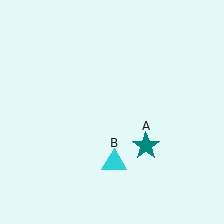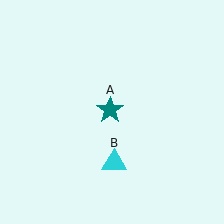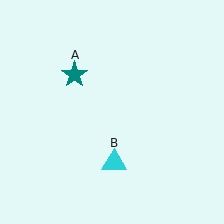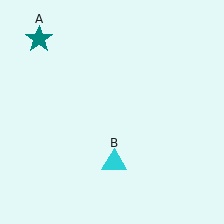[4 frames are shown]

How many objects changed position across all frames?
1 object changed position: teal star (object A).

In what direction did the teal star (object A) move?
The teal star (object A) moved up and to the left.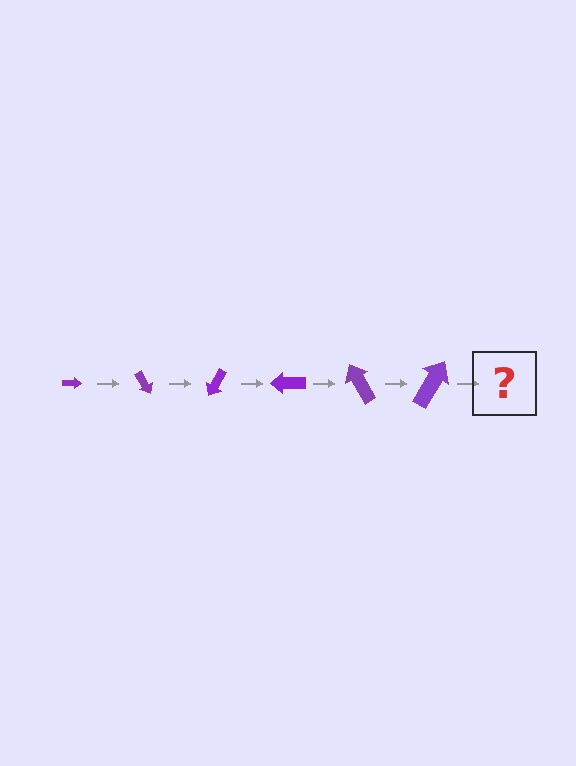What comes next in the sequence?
The next element should be an arrow, larger than the previous one and rotated 360 degrees from the start.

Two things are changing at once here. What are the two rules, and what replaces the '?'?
The two rules are that the arrow grows larger each step and it rotates 60 degrees each step. The '?' should be an arrow, larger than the previous one and rotated 360 degrees from the start.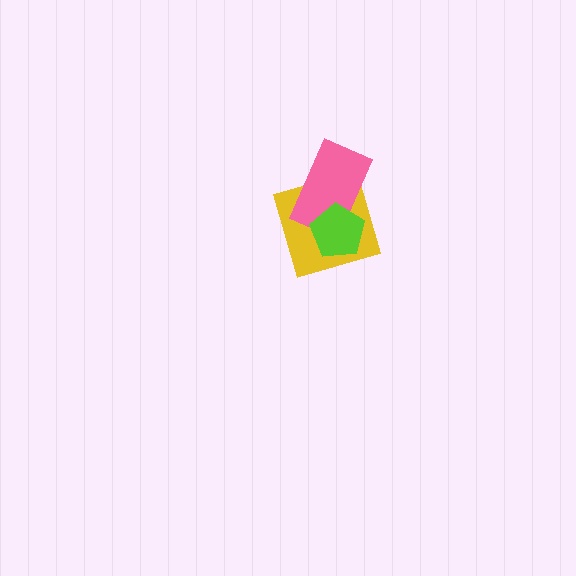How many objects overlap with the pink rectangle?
2 objects overlap with the pink rectangle.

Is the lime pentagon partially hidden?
No, no other shape covers it.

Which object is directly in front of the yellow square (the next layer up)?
The pink rectangle is directly in front of the yellow square.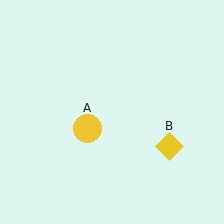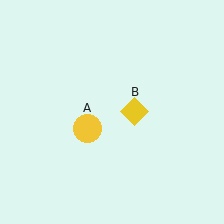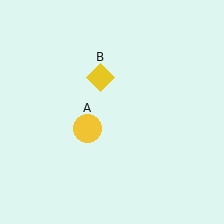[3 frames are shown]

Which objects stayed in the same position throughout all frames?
Yellow circle (object A) remained stationary.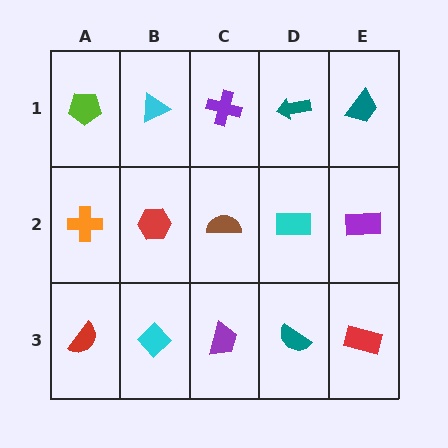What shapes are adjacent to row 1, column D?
A cyan rectangle (row 2, column D), a purple cross (row 1, column C), a teal trapezoid (row 1, column E).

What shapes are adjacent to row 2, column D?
A teal arrow (row 1, column D), a teal semicircle (row 3, column D), a brown semicircle (row 2, column C), a purple rectangle (row 2, column E).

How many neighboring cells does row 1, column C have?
3.